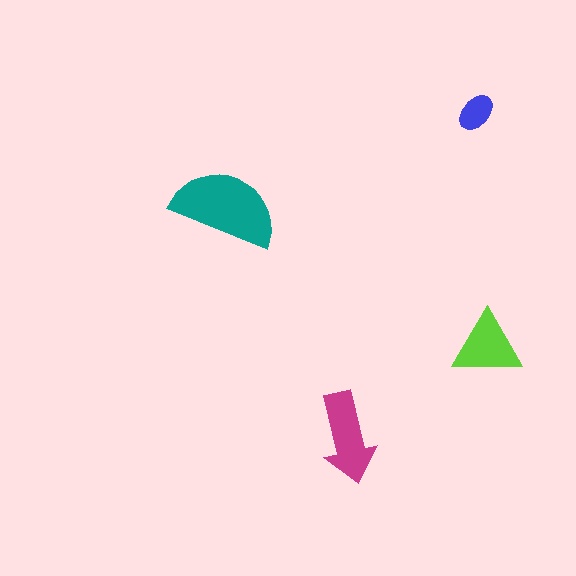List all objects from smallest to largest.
The blue ellipse, the lime triangle, the magenta arrow, the teal semicircle.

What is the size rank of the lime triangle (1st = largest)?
3rd.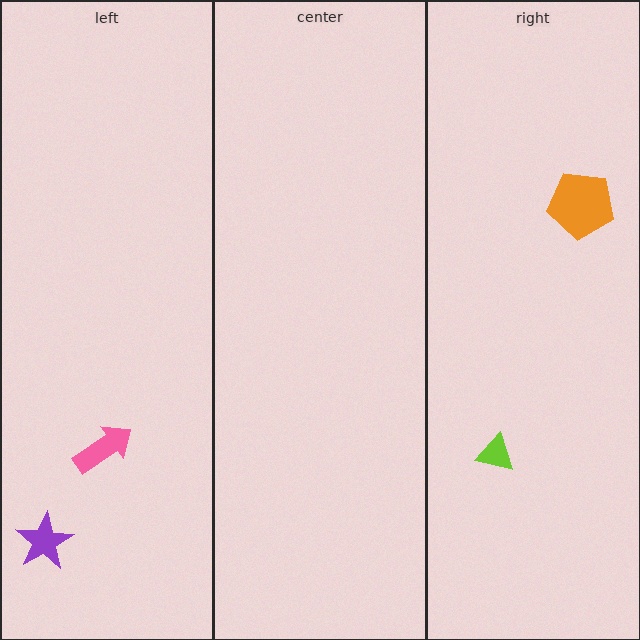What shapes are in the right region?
The orange pentagon, the lime triangle.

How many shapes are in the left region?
2.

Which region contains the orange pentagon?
The right region.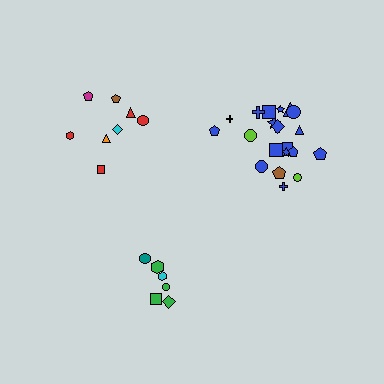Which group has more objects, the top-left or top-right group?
The top-right group.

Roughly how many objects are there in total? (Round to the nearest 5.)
Roughly 35 objects in total.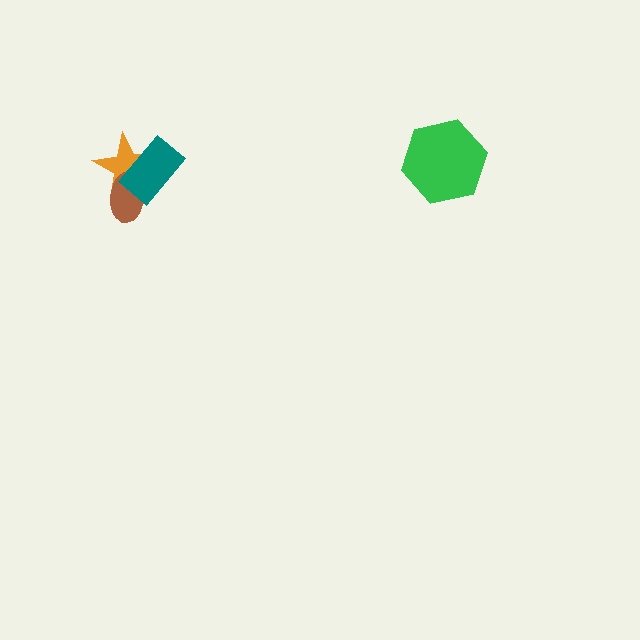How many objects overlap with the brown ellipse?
2 objects overlap with the brown ellipse.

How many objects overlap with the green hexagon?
0 objects overlap with the green hexagon.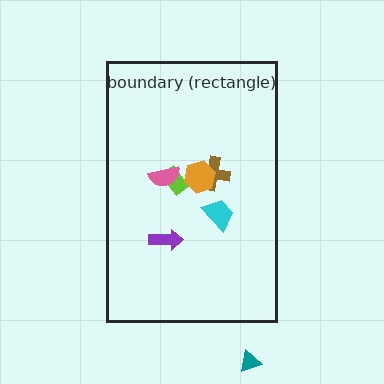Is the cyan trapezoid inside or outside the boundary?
Inside.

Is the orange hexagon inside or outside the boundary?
Inside.